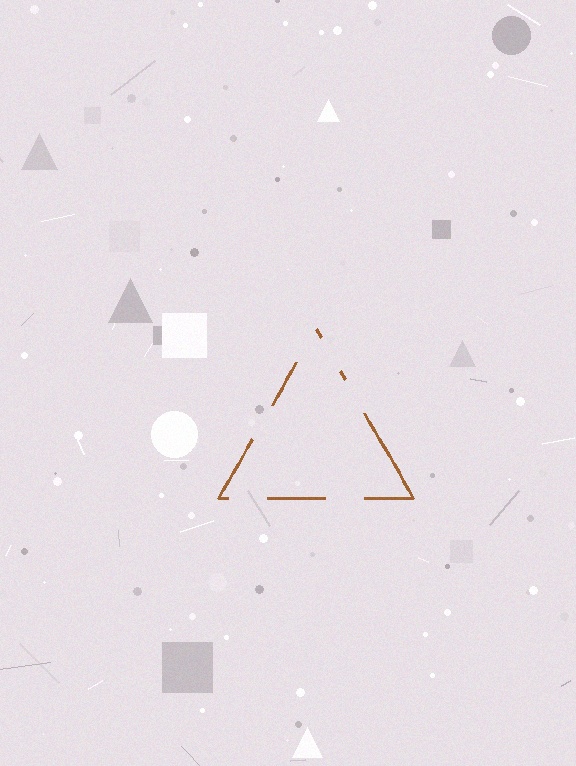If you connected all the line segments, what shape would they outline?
They would outline a triangle.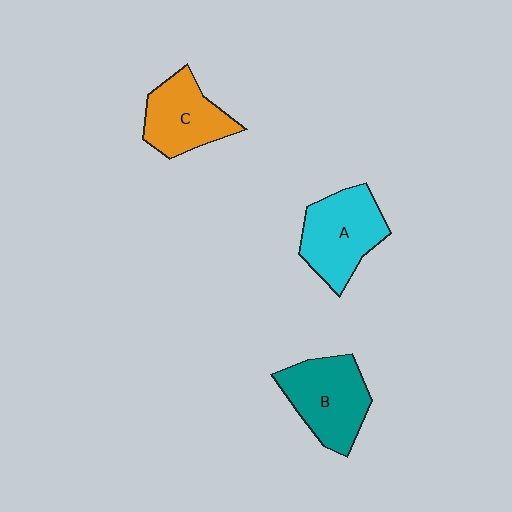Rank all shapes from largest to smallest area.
From largest to smallest: B (teal), A (cyan), C (orange).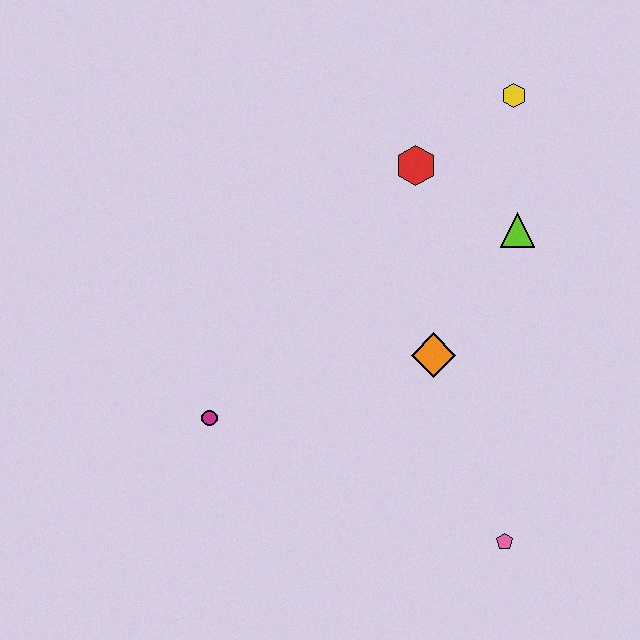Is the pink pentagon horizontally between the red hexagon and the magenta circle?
No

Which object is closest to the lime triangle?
The red hexagon is closest to the lime triangle.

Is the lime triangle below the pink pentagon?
No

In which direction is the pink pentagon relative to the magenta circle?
The pink pentagon is to the right of the magenta circle.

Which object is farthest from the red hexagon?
The pink pentagon is farthest from the red hexagon.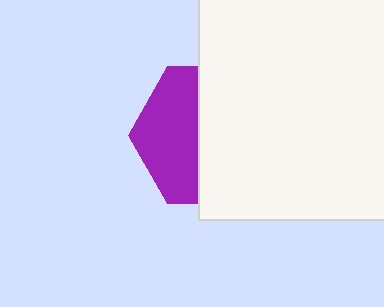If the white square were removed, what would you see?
You would see the complete purple hexagon.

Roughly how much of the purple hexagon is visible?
A small part of it is visible (roughly 42%).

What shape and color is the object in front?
The object in front is a white square.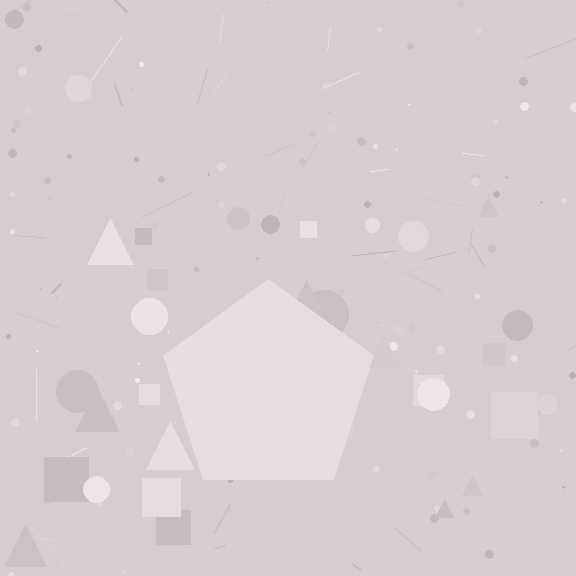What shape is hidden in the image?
A pentagon is hidden in the image.